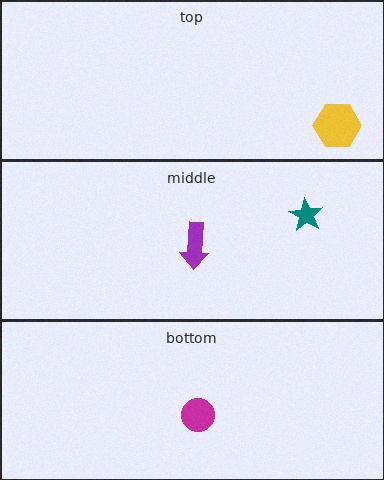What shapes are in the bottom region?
The magenta circle.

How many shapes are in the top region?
1.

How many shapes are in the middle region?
2.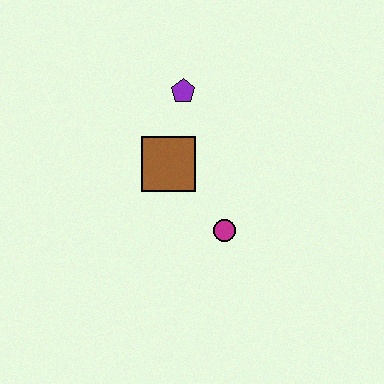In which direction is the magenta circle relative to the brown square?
The magenta circle is below the brown square.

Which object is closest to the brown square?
The purple pentagon is closest to the brown square.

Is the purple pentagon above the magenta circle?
Yes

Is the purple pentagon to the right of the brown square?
Yes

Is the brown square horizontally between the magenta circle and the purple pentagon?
No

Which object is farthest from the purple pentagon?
The magenta circle is farthest from the purple pentagon.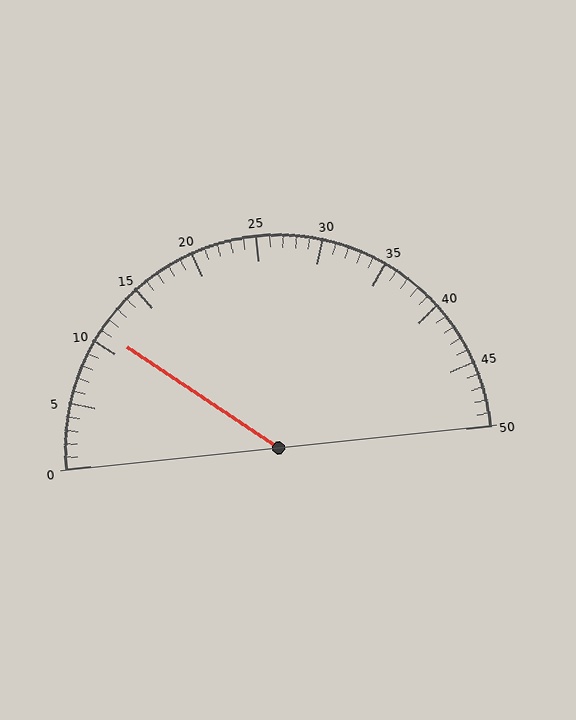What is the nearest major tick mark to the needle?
The nearest major tick mark is 10.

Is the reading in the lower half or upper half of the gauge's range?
The reading is in the lower half of the range (0 to 50).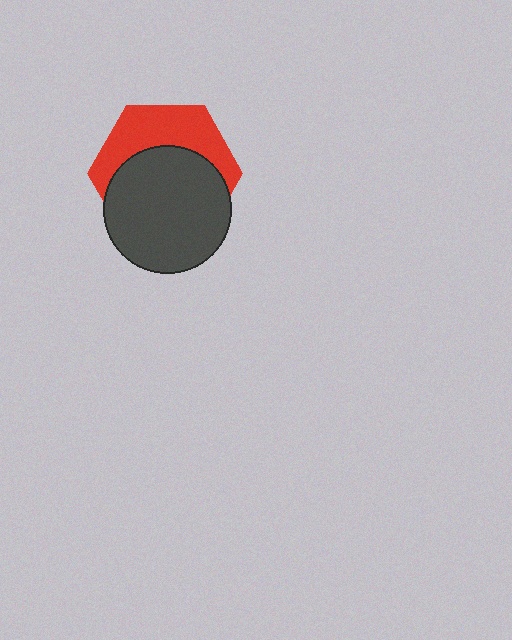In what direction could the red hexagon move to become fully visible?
The red hexagon could move up. That would shift it out from behind the dark gray circle entirely.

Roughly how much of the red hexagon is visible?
A small part of it is visible (roughly 40%).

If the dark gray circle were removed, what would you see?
You would see the complete red hexagon.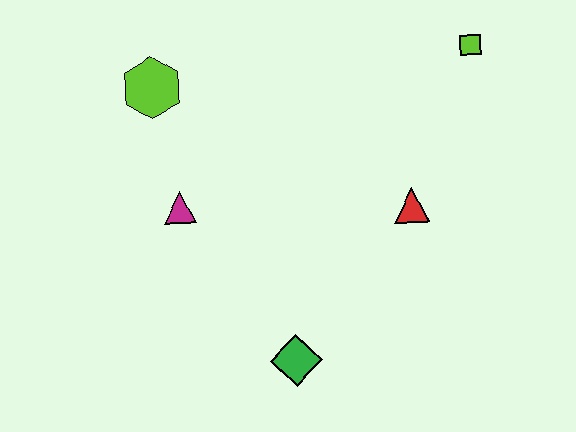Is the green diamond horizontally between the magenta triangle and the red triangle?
Yes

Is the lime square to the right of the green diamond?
Yes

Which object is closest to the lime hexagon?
The magenta triangle is closest to the lime hexagon.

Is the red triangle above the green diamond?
Yes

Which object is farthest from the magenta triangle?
The lime square is farthest from the magenta triangle.